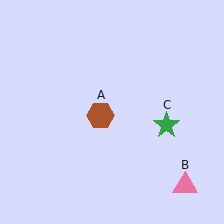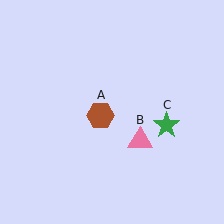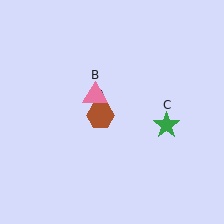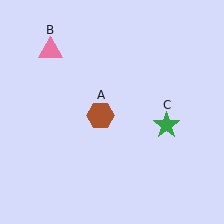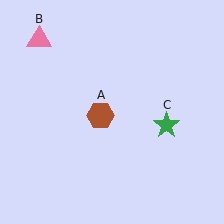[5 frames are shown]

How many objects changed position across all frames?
1 object changed position: pink triangle (object B).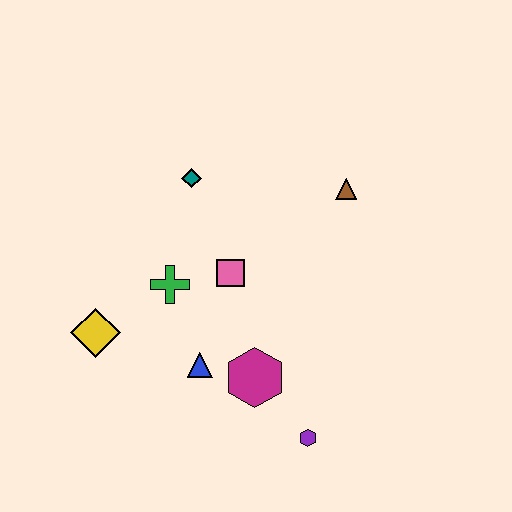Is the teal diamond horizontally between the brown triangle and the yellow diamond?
Yes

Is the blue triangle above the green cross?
No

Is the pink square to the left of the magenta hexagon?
Yes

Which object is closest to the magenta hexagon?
The blue triangle is closest to the magenta hexagon.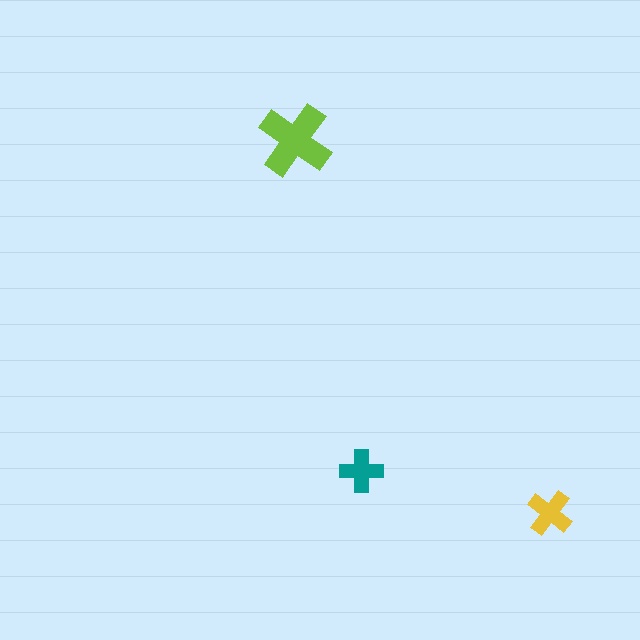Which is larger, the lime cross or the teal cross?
The lime one.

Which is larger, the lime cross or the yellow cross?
The lime one.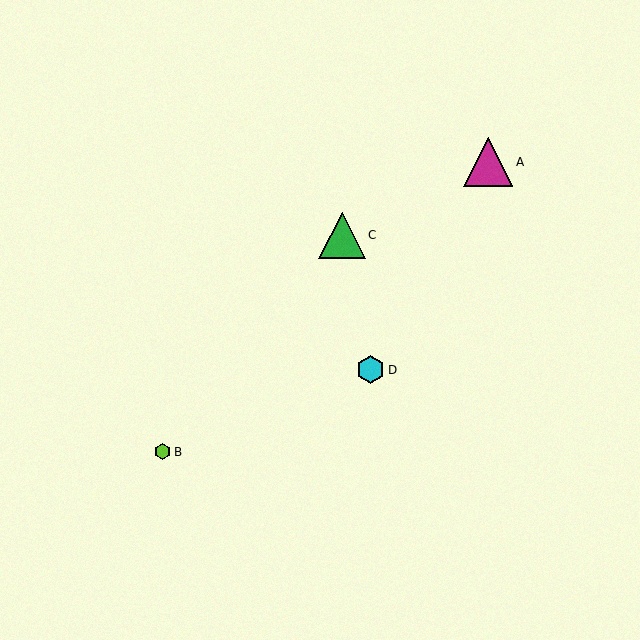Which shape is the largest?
The magenta triangle (labeled A) is the largest.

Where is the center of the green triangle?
The center of the green triangle is at (342, 235).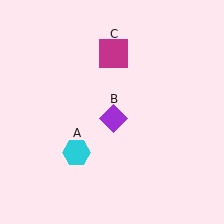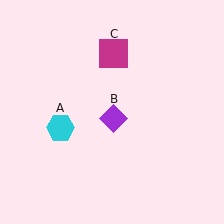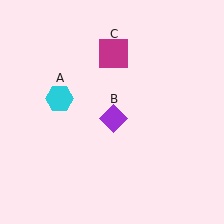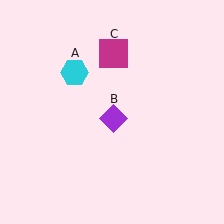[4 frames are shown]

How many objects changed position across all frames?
1 object changed position: cyan hexagon (object A).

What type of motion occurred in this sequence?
The cyan hexagon (object A) rotated clockwise around the center of the scene.